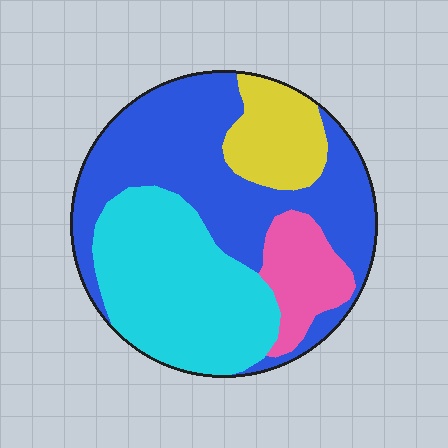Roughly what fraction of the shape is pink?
Pink takes up less than a sixth of the shape.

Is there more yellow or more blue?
Blue.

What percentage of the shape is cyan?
Cyan takes up between a sixth and a third of the shape.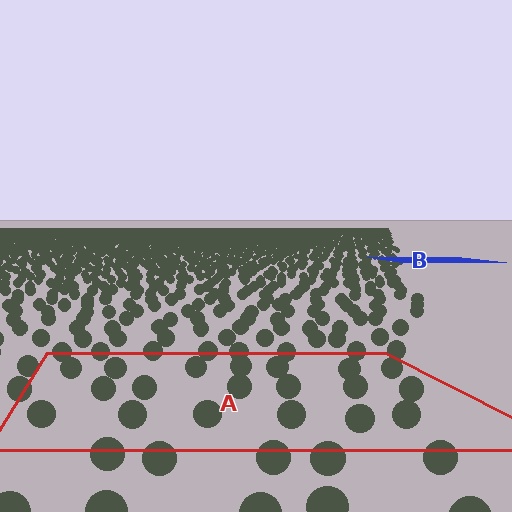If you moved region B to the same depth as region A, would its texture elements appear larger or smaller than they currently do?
They would appear larger. At a closer depth, the same texture elements are projected at a bigger on-screen size.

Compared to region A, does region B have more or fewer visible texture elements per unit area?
Region B has more texture elements per unit area — they are packed more densely because it is farther away.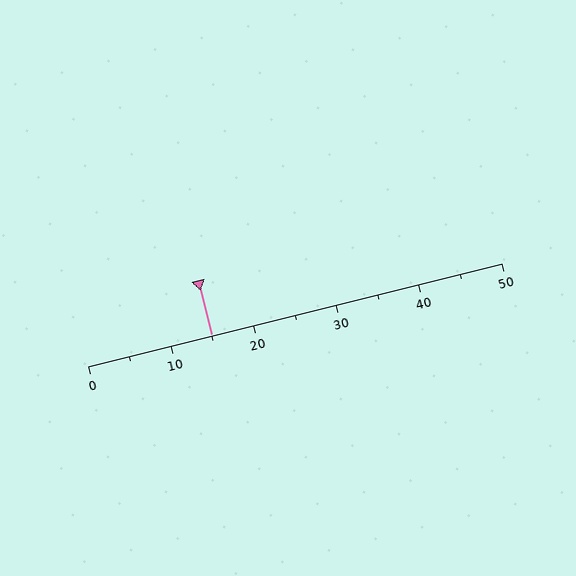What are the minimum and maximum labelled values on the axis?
The axis runs from 0 to 50.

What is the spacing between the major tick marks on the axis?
The major ticks are spaced 10 apart.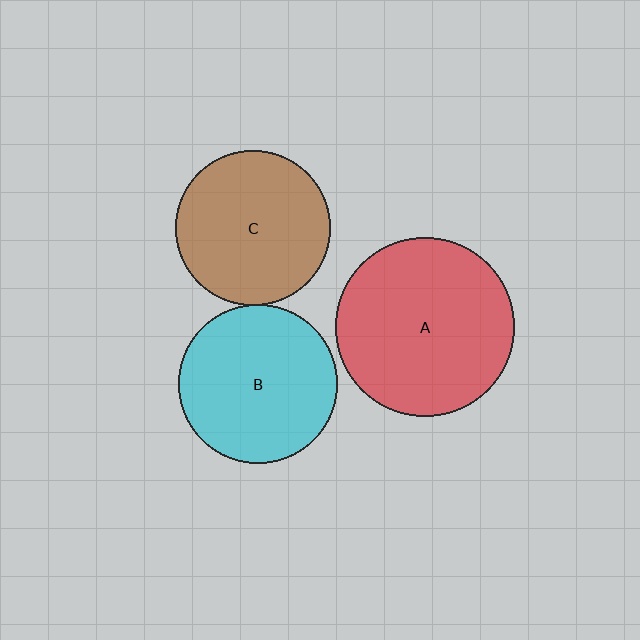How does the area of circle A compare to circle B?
Approximately 1.3 times.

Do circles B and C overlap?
Yes.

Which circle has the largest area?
Circle A (red).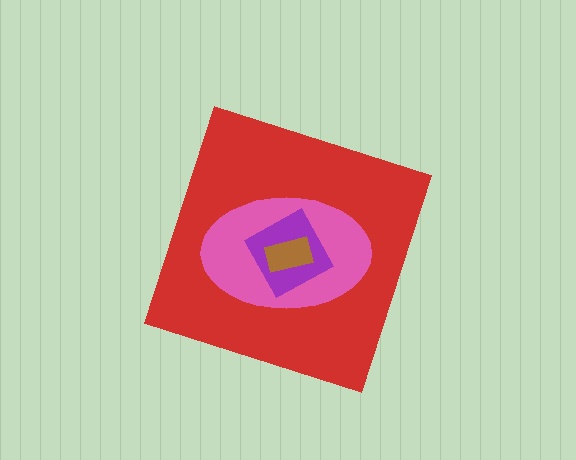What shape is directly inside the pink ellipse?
The purple square.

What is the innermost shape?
The brown rectangle.